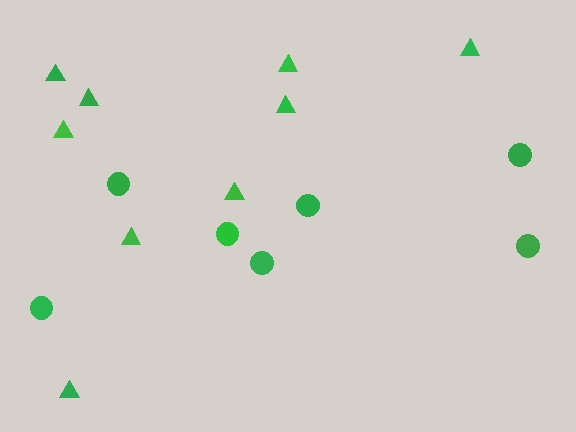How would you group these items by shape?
There are 2 groups: one group of triangles (9) and one group of circles (7).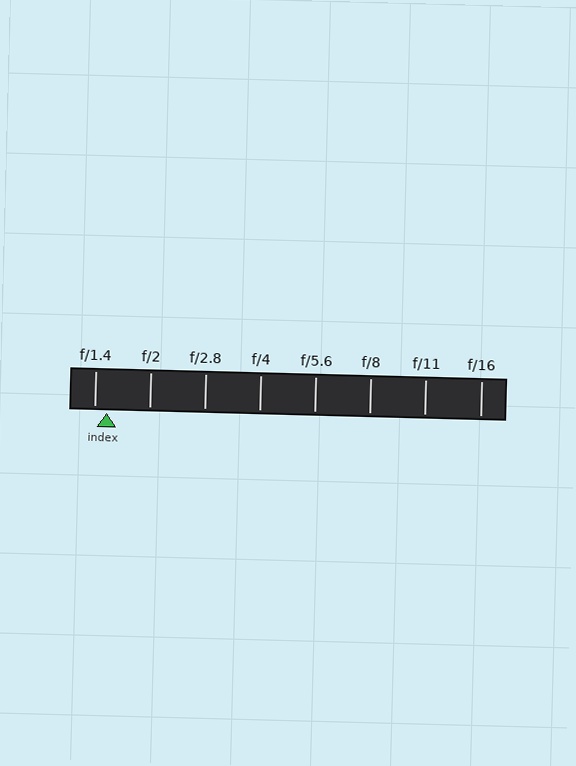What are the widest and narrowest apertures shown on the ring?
The widest aperture shown is f/1.4 and the narrowest is f/16.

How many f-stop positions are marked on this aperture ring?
There are 8 f-stop positions marked.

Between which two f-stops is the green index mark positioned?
The index mark is between f/1.4 and f/2.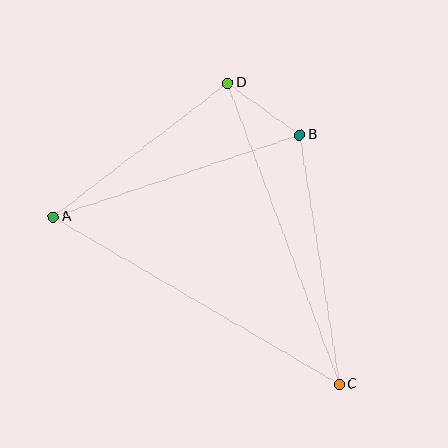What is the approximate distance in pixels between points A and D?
The distance between A and D is approximately 220 pixels.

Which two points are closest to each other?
Points B and D are closest to each other.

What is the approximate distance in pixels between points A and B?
The distance between A and B is approximately 260 pixels.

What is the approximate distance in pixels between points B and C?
The distance between B and C is approximately 253 pixels.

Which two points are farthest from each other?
Points A and C are farthest from each other.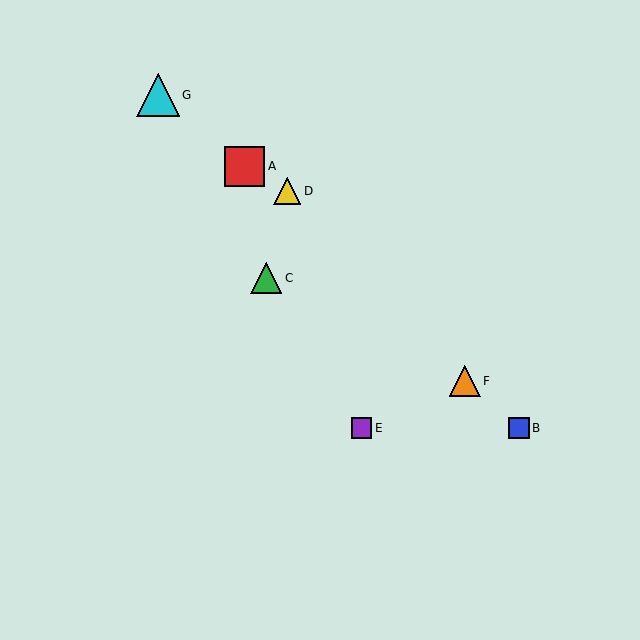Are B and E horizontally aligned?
Yes, both are at y≈428.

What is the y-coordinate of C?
Object C is at y≈278.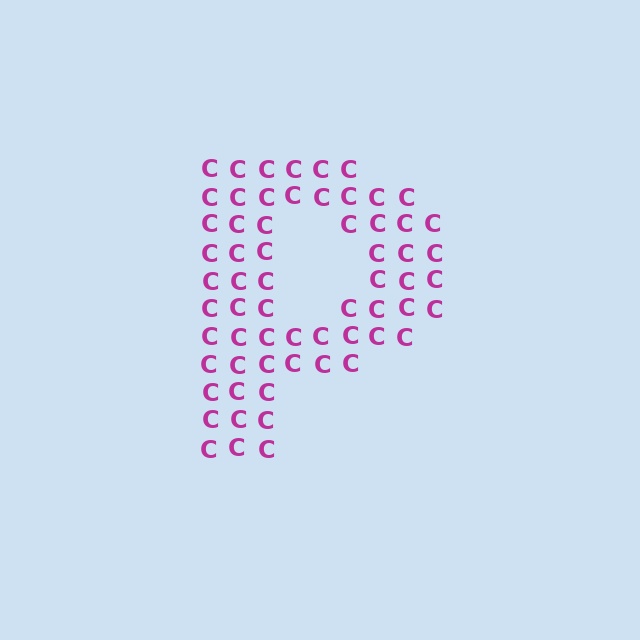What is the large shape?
The large shape is the letter P.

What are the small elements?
The small elements are letter C's.